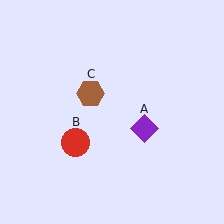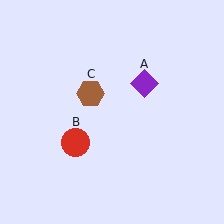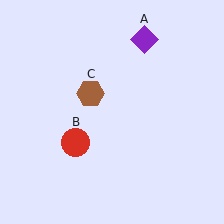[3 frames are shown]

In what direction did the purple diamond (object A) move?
The purple diamond (object A) moved up.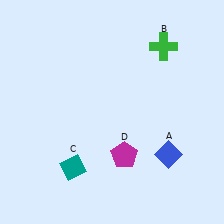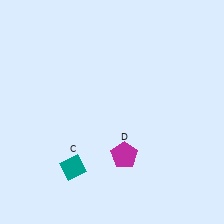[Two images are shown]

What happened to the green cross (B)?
The green cross (B) was removed in Image 2. It was in the top-right area of Image 1.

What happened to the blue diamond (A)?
The blue diamond (A) was removed in Image 2. It was in the bottom-right area of Image 1.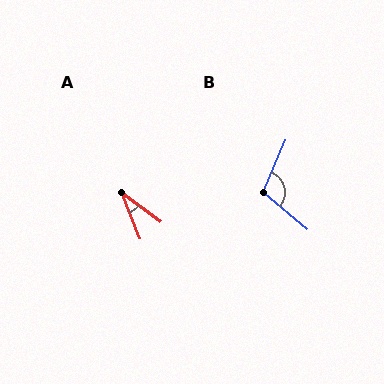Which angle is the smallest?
A, at approximately 32 degrees.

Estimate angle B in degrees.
Approximately 107 degrees.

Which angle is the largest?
B, at approximately 107 degrees.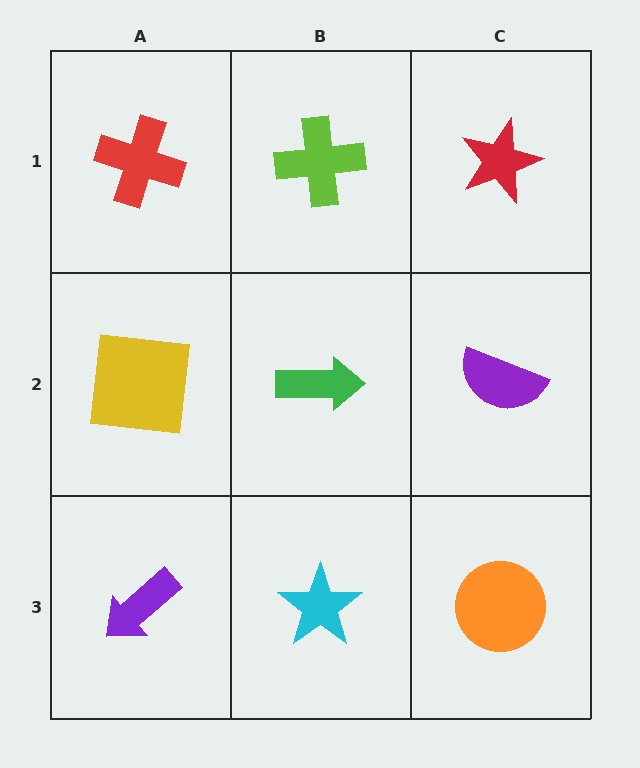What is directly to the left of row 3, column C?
A cyan star.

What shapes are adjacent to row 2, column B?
A lime cross (row 1, column B), a cyan star (row 3, column B), a yellow square (row 2, column A), a purple semicircle (row 2, column C).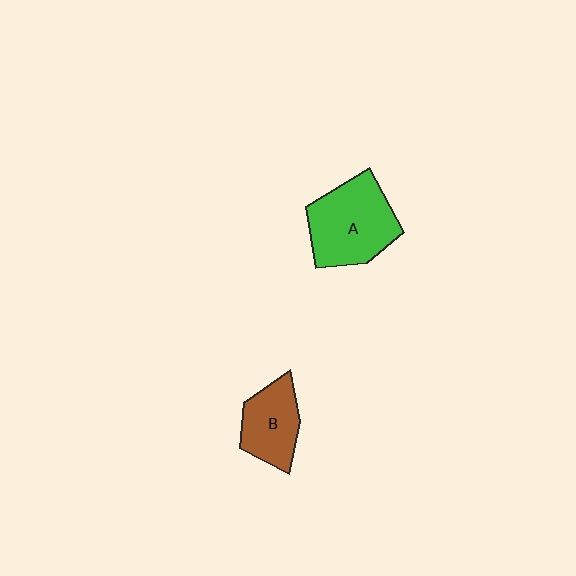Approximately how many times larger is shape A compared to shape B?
Approximately 1.5 times.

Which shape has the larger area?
Shape A (green).